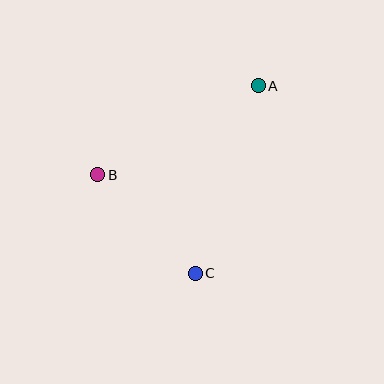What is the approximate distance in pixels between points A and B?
The distance between A and B is approximately 184 pixels.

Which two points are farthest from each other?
Points A and C are farthest from each other.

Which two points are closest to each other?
Points B and C are closest to each other.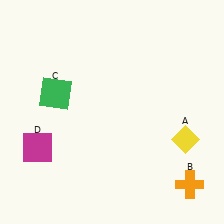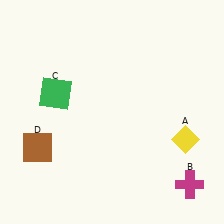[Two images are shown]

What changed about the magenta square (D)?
In Image 1, D is magenta. In Image 2, it changed to brown.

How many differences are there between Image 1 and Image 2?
There are 2 differences between the two images.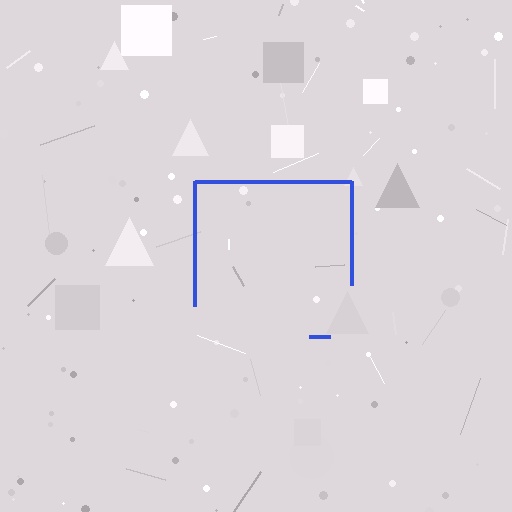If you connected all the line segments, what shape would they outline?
They would outline a square.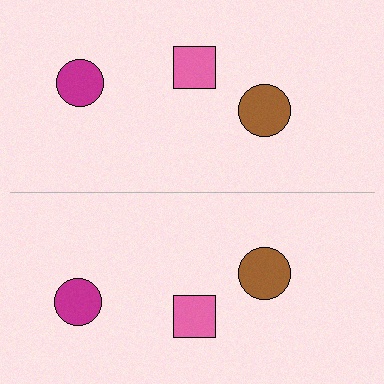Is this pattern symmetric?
Yes, this pattern has bilateral (reflection) symmetry.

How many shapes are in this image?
There are 6 shapes in this image.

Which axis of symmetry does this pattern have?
The pattern has a horizontal axis of symmetry running through the center of the image.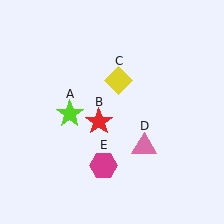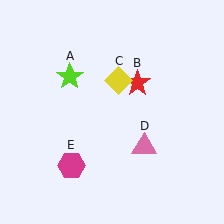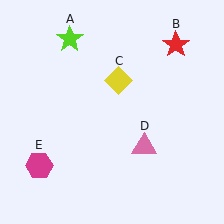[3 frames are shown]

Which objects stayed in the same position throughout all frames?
Yellow diamond (object C) and pink triangle (object D) remained stationary.